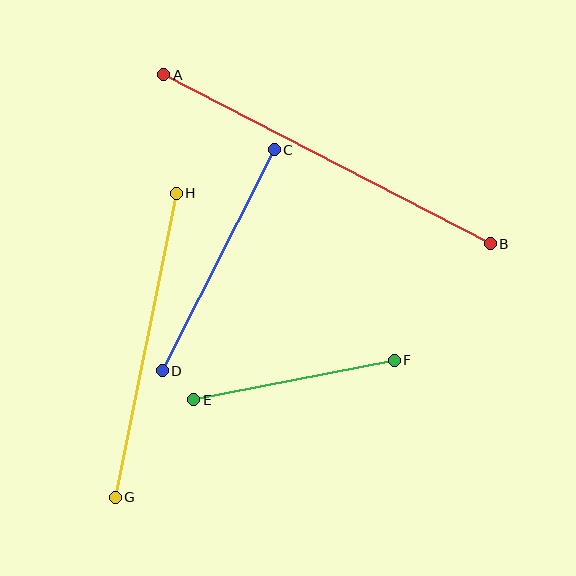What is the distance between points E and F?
The distance is approximately 205 pixels.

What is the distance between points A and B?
The distance is approximately 367 pixels.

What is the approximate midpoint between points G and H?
The midpoint is at approximately (146, 345) pixels.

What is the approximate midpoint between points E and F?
The midpoint is at approximately (294, 380) pixels.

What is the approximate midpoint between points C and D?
The midpoint is at approximately (218, 260) pixels.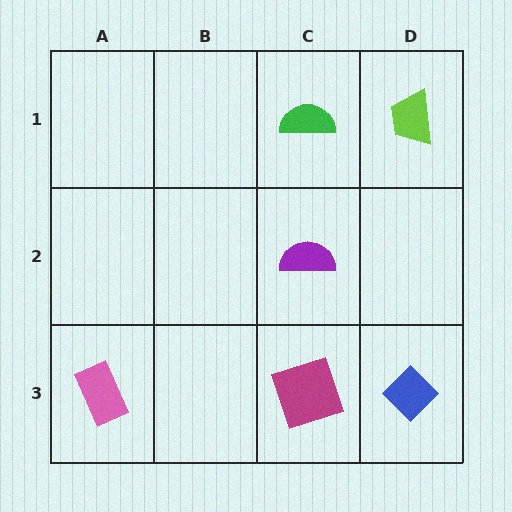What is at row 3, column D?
A blue diamond.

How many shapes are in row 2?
1 shape.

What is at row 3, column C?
A magenta square.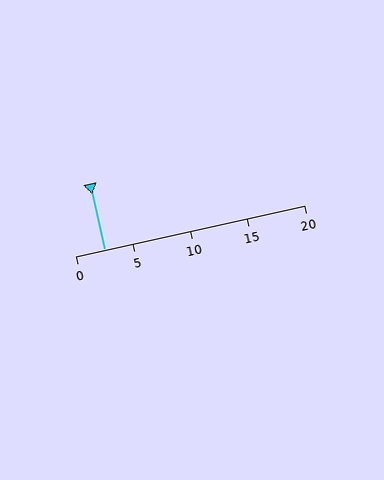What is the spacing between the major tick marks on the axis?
The major ticks are spaced 5 apart.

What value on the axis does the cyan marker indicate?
The marker indicates approximately 2.5.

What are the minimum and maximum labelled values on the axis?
The axis runs from 0 to 20.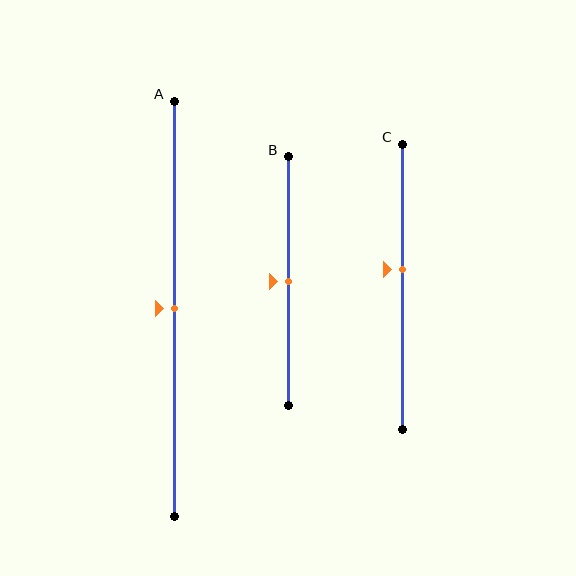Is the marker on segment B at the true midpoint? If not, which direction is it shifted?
Yes, the marker on segment B is at the true midpoint.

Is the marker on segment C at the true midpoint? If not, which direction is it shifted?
No, the marker on segment C is shifted upward by about 6% of the segment length.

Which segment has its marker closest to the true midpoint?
Segment A has its marker closest to the true midpoint.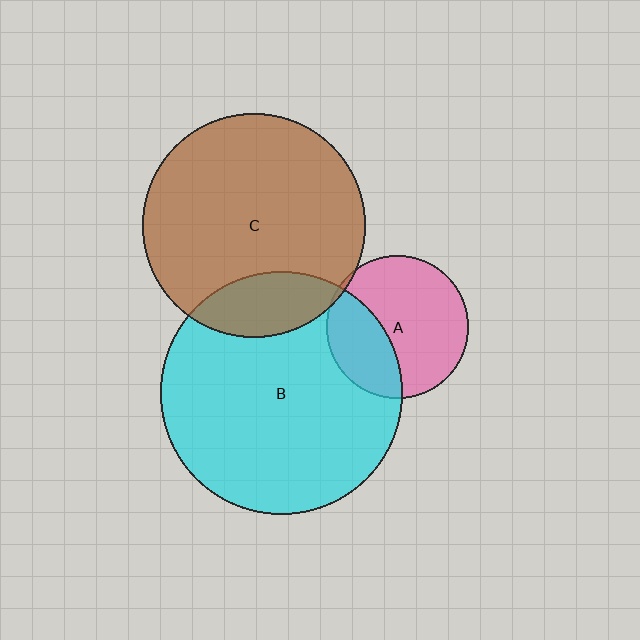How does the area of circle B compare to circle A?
Approximately 2.9 times.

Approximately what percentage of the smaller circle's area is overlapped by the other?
Approximately 5%.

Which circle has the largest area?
Circle B (cyan).